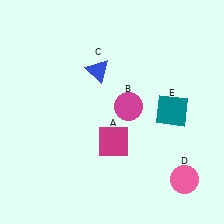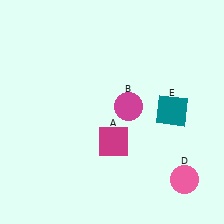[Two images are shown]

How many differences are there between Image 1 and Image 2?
There is 1 difference between the two images.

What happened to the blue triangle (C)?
The blue triangle (C) was removed in Image 2. It was in the top-left area of Image 1.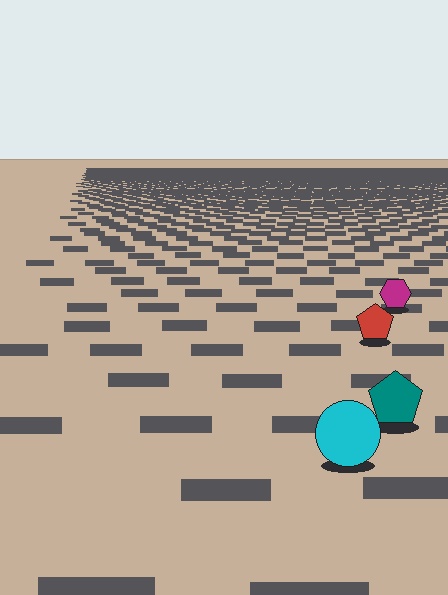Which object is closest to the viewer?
The cyan circle is closest. The texture marks near it are larger and more spread out.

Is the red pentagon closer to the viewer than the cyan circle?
No. The cyan circle is closer — you can tell from the texture gradient: the ground texture is coarser near it.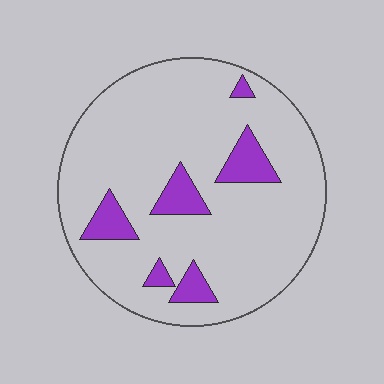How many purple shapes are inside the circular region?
6.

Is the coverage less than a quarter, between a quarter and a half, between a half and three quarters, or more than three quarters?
Less than a quarter.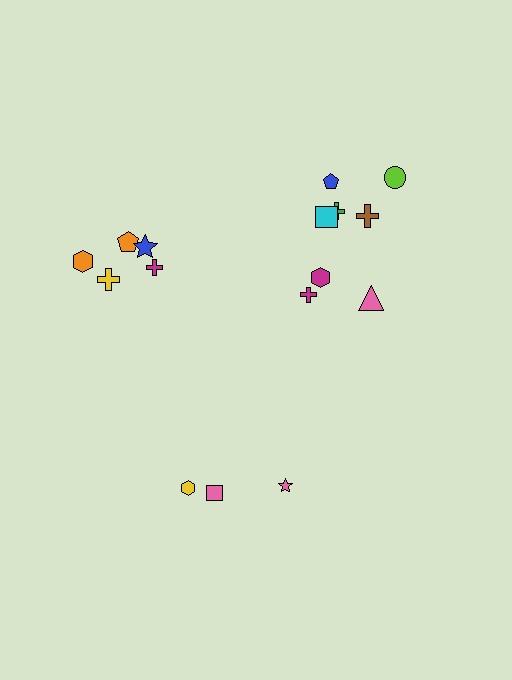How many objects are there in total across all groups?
There are 16 objects.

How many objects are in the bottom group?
There are 3 objects.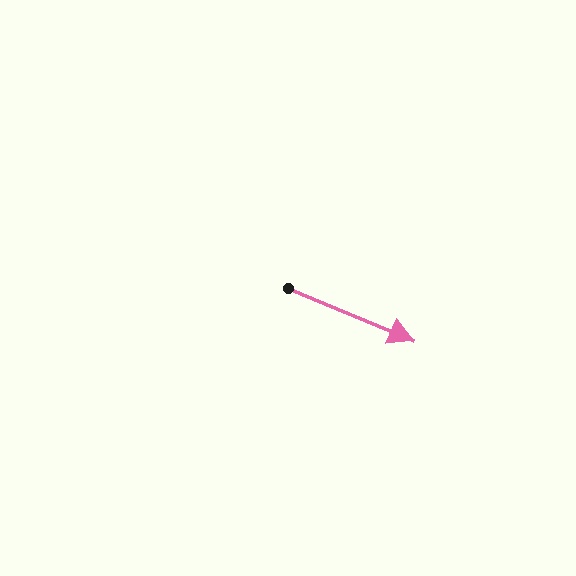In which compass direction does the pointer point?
Southeast.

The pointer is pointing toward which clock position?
Roughly 4 o'clock.